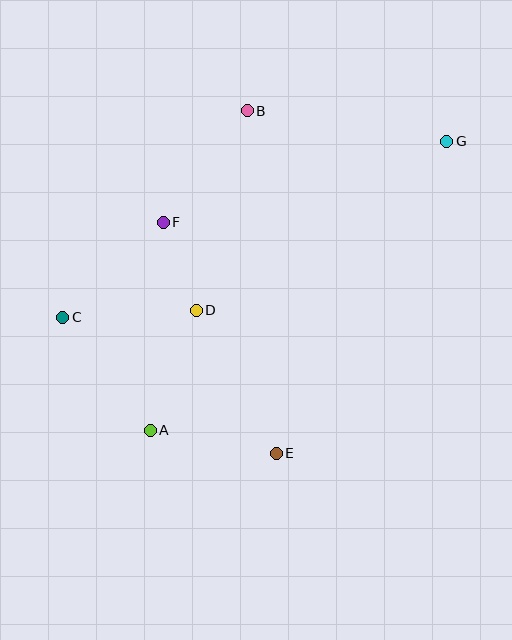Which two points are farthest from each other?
Points C and G are farthest from each other.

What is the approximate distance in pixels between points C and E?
The distance between C and E is approximately 253 pixels.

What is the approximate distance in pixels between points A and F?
The distance between A and F is approximately 208 pixels.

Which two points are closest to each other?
Points D and F are closest to each other.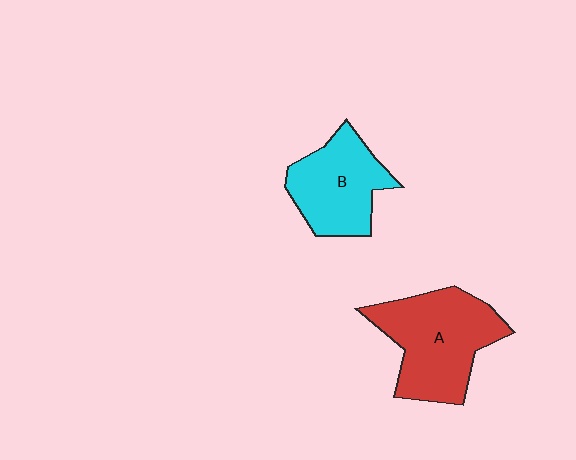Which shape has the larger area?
Shape A (red).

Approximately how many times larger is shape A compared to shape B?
Approximately 1.3 times.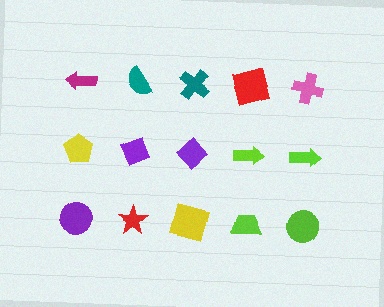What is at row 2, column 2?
A purple diamond.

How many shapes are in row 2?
5 shapes.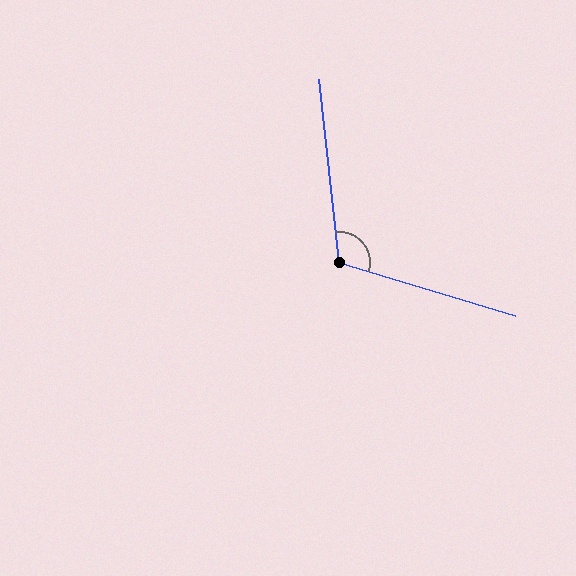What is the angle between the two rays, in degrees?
Approximately 113 degrees.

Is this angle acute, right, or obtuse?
It is obtuse.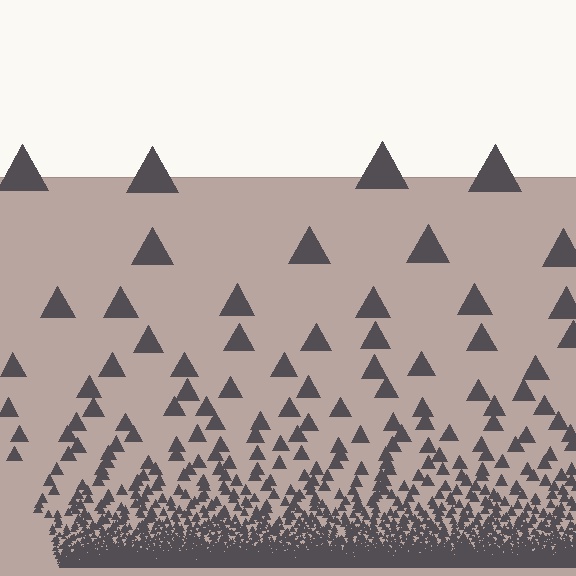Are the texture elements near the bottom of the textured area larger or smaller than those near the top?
Smaller. The gradient is inverted — elements near the bottom are smaller and denser.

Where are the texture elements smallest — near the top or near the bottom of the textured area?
Near the bottom.